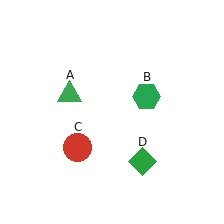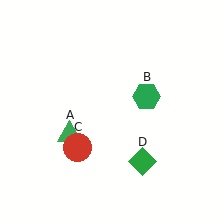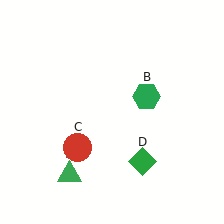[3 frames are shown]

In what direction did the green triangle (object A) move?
The green triangle (object A) moved down.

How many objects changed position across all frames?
1 object changed position: green triangle (object A).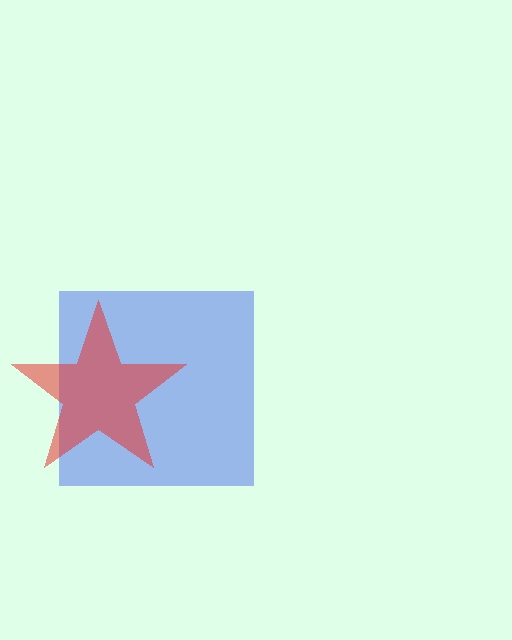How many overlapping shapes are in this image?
There are 2 overlapping shapes in the image.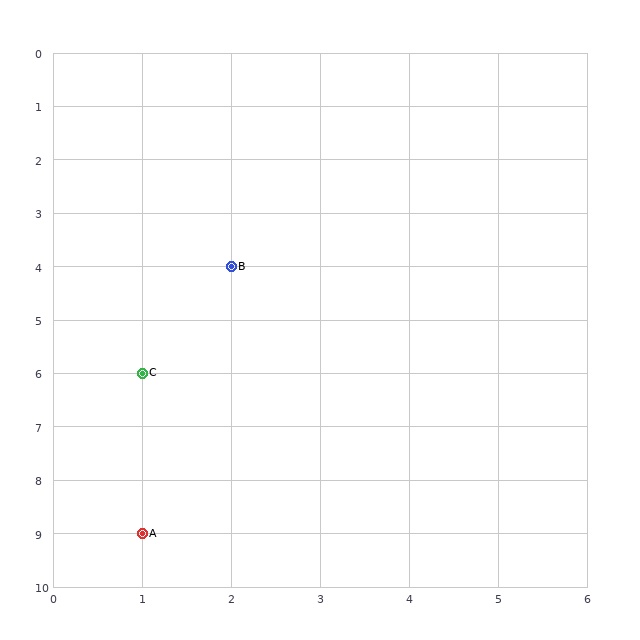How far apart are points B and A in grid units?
Points B and A are 1 column and 5 rows apart (about 5.1 grid units diagonally).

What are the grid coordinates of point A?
Point A is at grid coordinates (1, 9).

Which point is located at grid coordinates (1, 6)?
Point C is at (1, 6).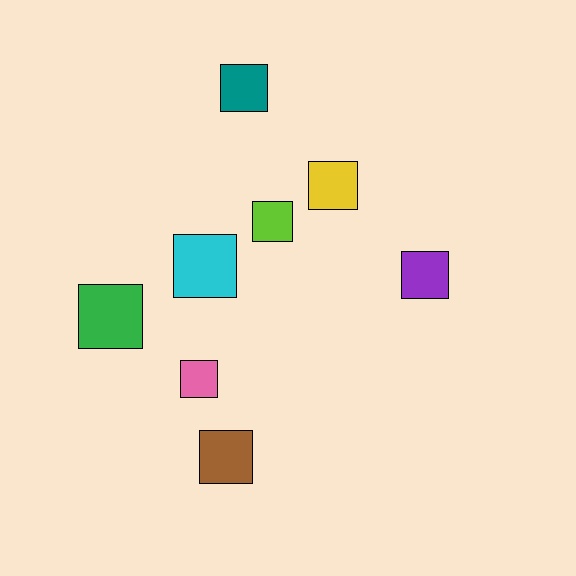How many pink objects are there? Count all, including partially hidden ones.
There is 1 pink object.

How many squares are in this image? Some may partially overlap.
There are 8 squares.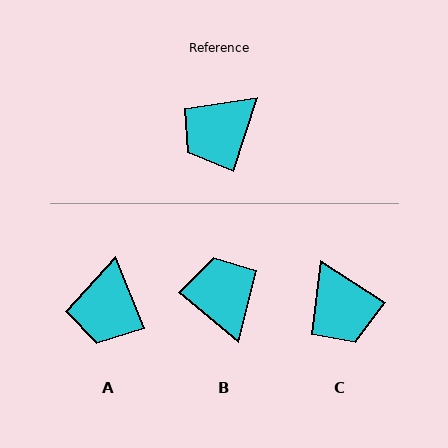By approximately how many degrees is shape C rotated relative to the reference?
Approximately 75 degrees counter-clockwise.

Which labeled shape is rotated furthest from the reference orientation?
B, about 112 degrees away.